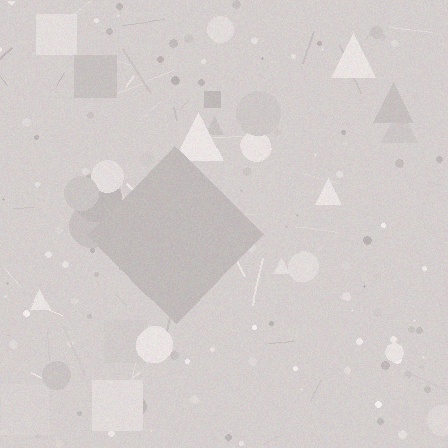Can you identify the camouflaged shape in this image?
The camouflaged shape is a diamond.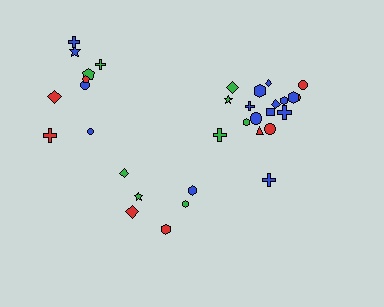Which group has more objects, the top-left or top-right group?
The top-right group.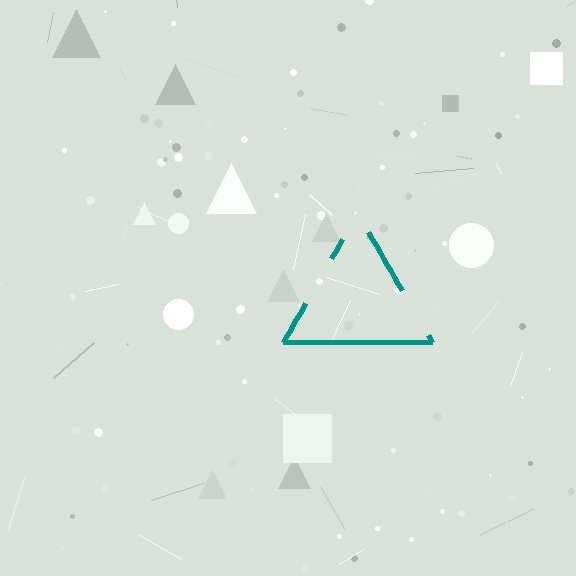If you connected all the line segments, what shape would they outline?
They would outline a triangle.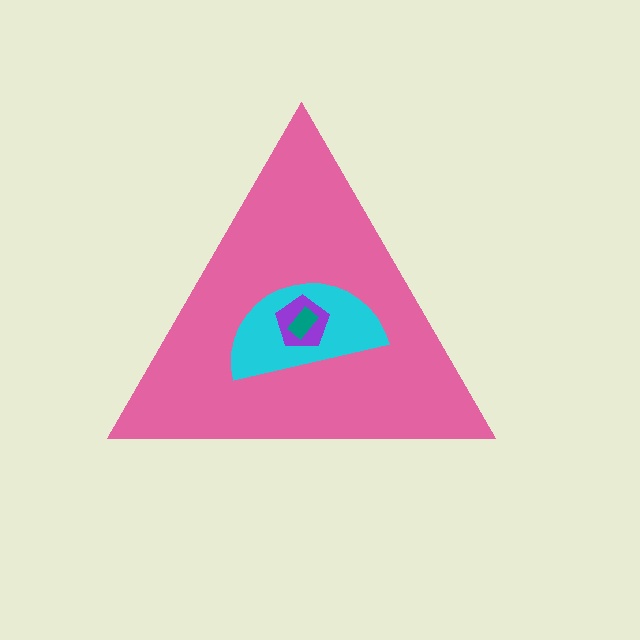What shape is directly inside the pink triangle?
The cyan semicircle.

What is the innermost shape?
The teal rectangle.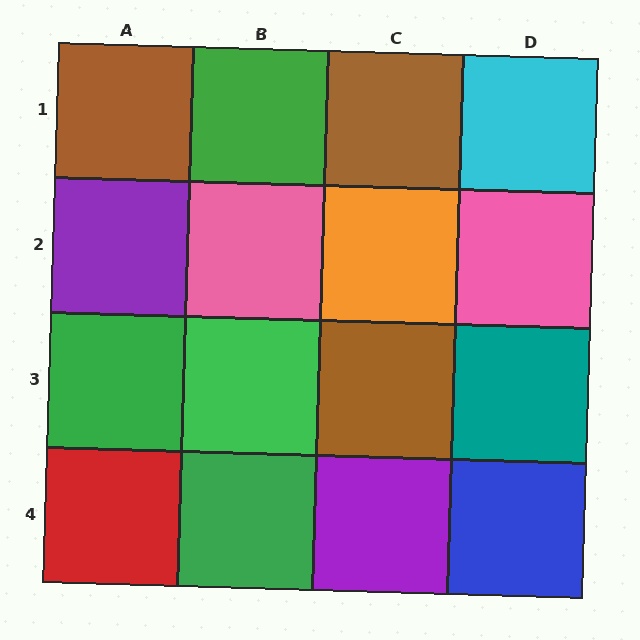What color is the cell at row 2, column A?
Purple.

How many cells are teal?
1 cell is teal.